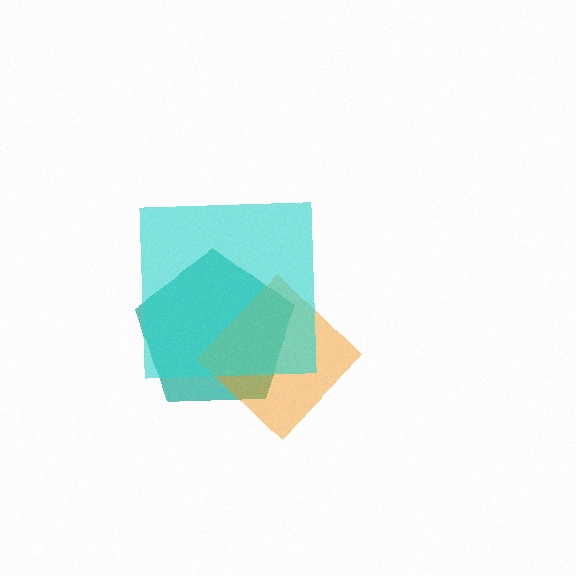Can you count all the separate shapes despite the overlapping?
Yes, there are 3 separate shapes.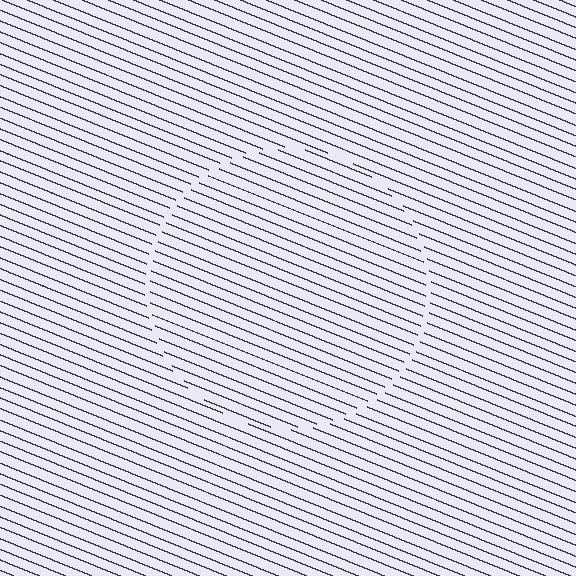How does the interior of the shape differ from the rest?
The interior of the shape contains the same grating, shifted by half a period — the contour is defined by the phase discontinuity where line-ends from the inner and outer gratings abut.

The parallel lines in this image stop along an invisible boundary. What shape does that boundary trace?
An illusory circle. The interior of the shape contains the same grating, shifted by half a period — the contour is defined by the phase discontinuity where line-ends from the inner and outer gratings abut.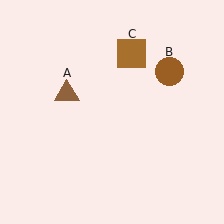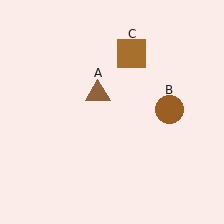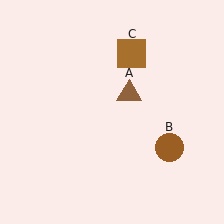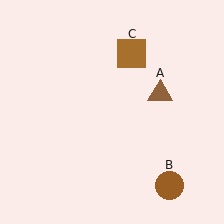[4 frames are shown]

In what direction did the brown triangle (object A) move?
The brown triangle (object A) moved right.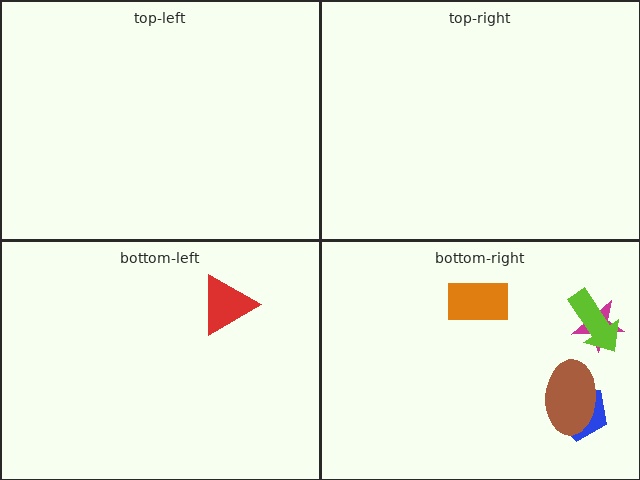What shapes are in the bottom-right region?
The orange rectangle, the magenta star, the blue pentagon, the brown ellipse, the lime arrow.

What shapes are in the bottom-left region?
The red triangle.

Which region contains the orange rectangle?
The bottom-right region.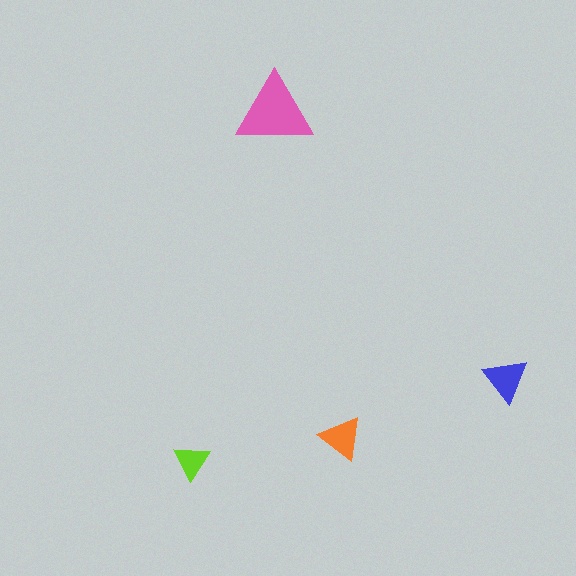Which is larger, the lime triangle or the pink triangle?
The pink one.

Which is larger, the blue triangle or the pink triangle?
The pink one.